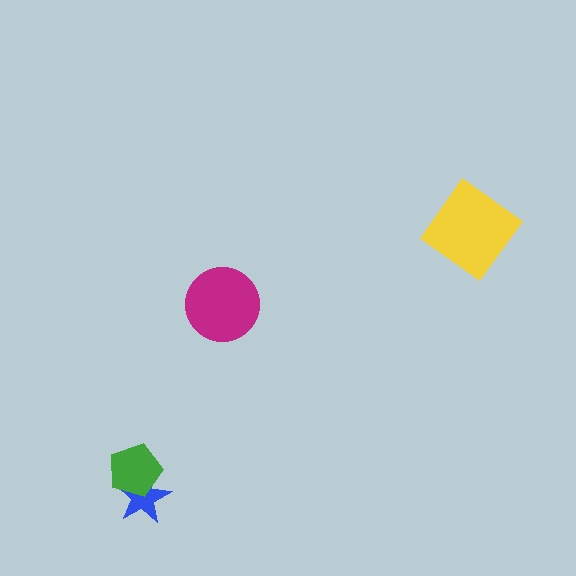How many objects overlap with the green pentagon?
1 object overlaps with the green pentagon.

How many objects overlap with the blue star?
1 object overlaps with the blue star.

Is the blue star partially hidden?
Yes, it is partially covered by another shape.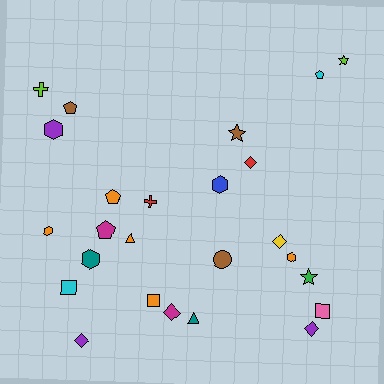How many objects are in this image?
There are 25 objects.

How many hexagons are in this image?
There are 5 hexagons.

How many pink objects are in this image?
There is 1 pink object.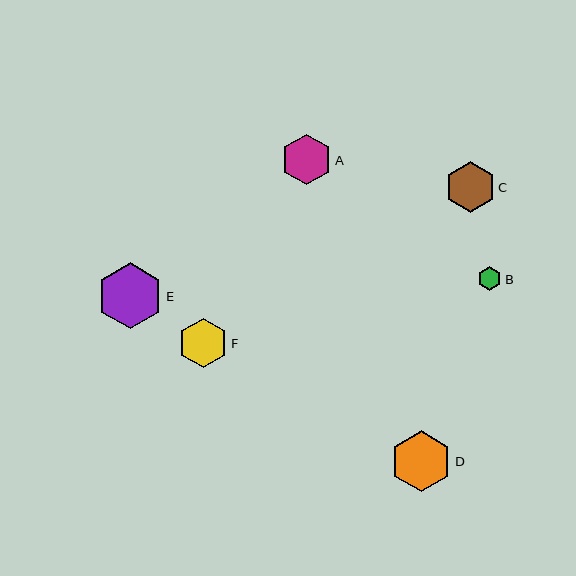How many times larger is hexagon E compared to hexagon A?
Hexagon E is approximately 1.3 times the size of hexagon A.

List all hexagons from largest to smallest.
From largest to smallest: E, D, A, C, F, B.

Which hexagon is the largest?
Hexagon E is the largest with a size of approximately 66 pixels.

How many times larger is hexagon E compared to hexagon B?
Hexagon E is approximately 2.8 times the size of hexagon B.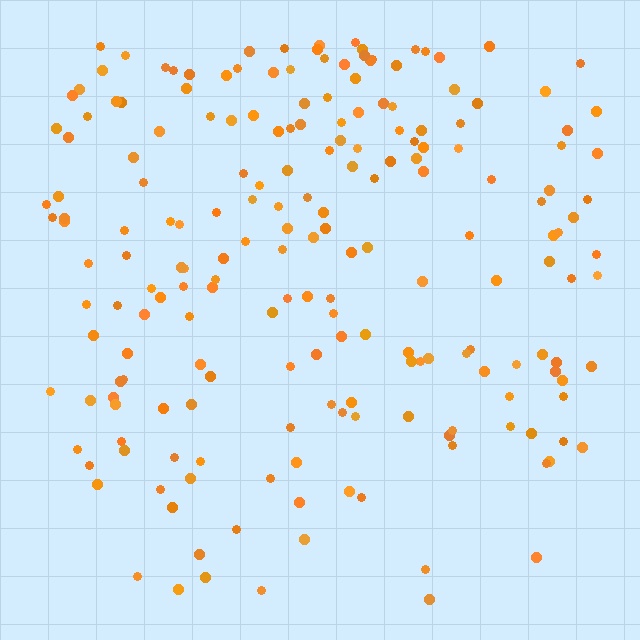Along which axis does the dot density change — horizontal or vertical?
Vertical.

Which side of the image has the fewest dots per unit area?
The bottom.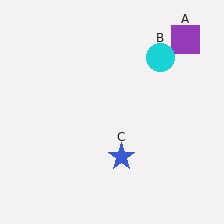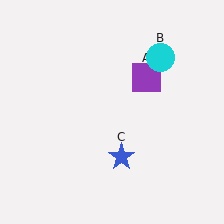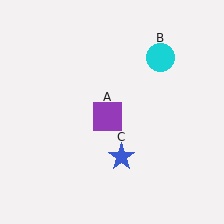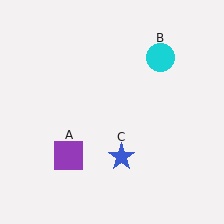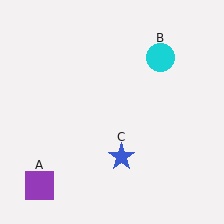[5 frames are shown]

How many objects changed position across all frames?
1 object changed position: purple square (object A).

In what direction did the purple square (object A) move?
The purple square (object A) moved down and to the left.